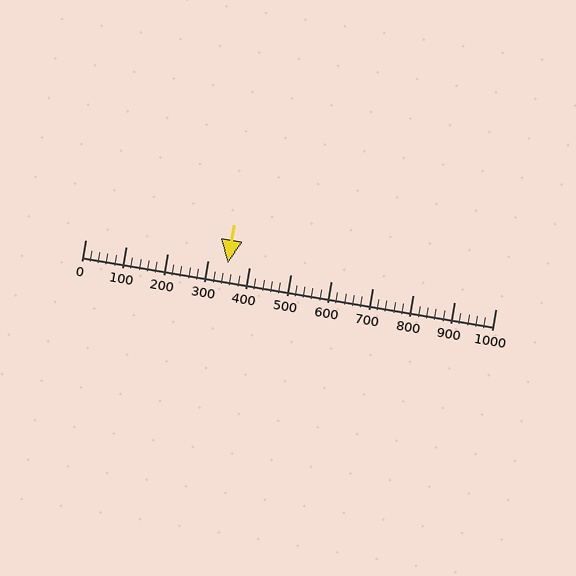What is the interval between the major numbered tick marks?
The major tick marks are spaced 100 units apart.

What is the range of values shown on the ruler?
The ruler shows values from 0 to 1000.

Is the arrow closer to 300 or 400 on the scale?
The arrow is closer to 300.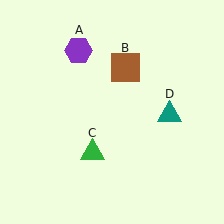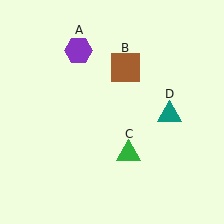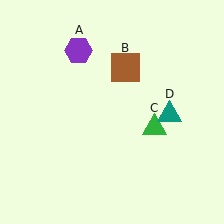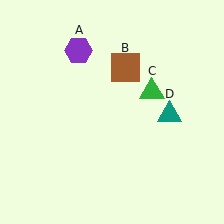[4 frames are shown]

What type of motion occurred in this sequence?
The green triangle (object C) rotated counterclockwise around the center of the scene.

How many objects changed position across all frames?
1 object changed position: green triangle (object C).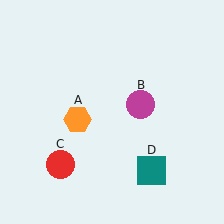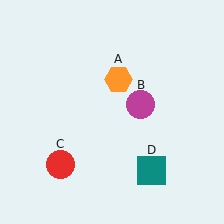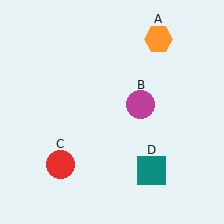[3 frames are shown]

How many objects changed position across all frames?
1 object changed position: orange hexagon (object A).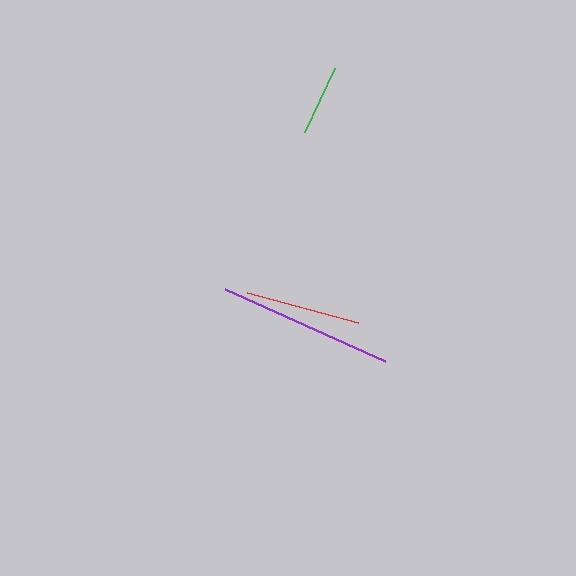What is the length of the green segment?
The green segment is approximately 70 pixels long.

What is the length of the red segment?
The red segment is approximately 116 pixels long.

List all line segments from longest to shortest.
From longest to shortest: purple, red, green.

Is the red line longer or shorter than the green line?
The red line is longer than the green line.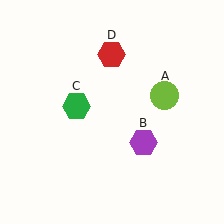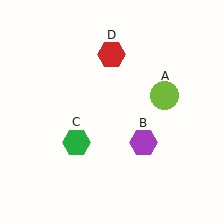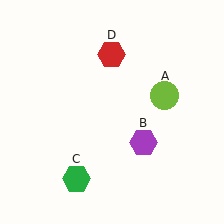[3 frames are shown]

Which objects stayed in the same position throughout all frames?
Lime circle (object A) and purple hexagon (object B) and red hexagon (object D) remained stationary.